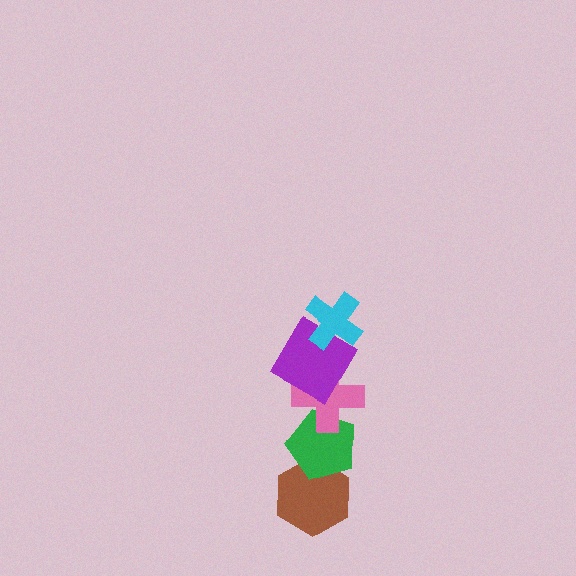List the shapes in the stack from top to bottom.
From top to bottom: the cyan cross, the purple square, the pink cross, the green pentagon, the brown hexagon.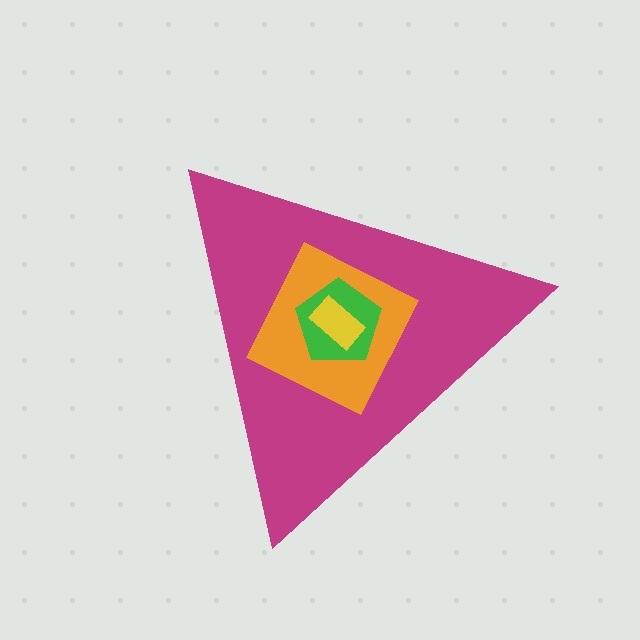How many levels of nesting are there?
4.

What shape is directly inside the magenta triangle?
The orange diamond.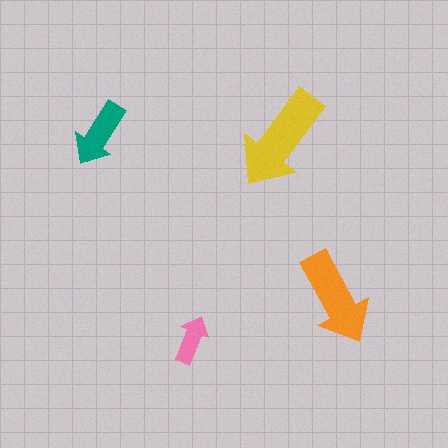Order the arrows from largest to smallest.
the yellow one, the orange one, the teal one, the pink one.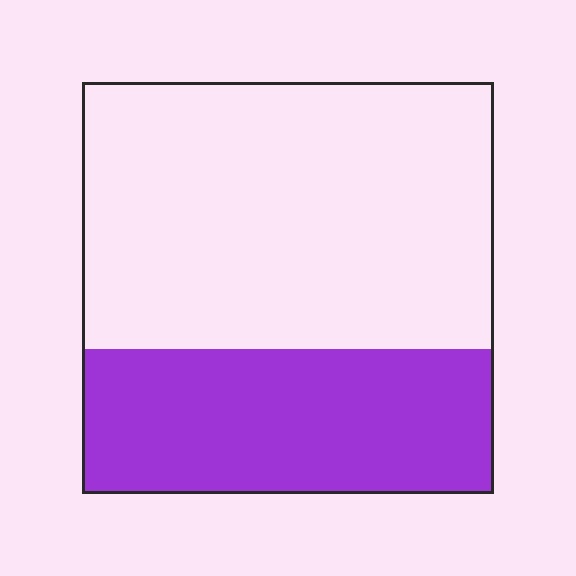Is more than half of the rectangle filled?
No.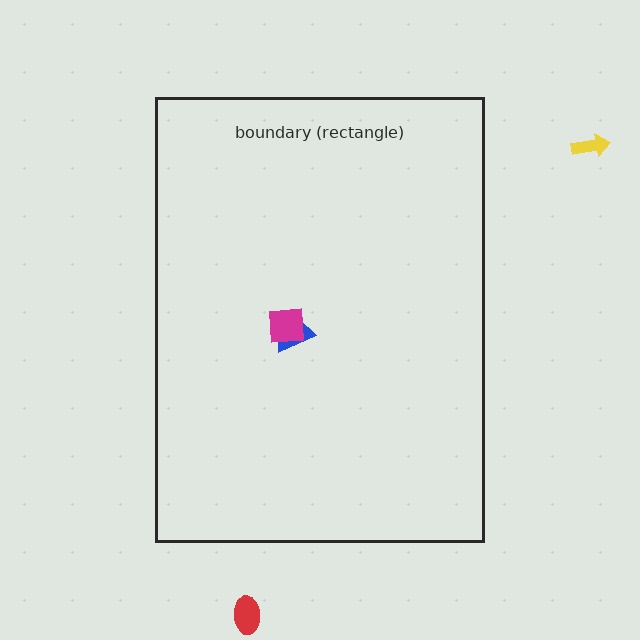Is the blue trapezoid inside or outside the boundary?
Inside.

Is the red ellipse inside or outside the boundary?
Outside.